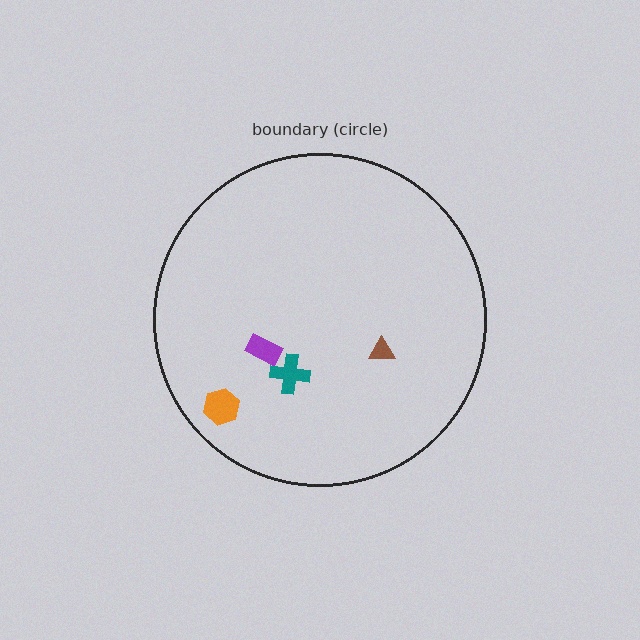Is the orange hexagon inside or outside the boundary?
Inside.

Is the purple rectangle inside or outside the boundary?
Inside.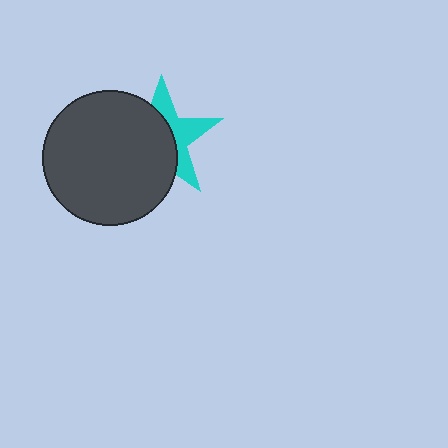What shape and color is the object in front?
The object in front is a dark gray circle.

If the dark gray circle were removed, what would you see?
You would see the complete cyan star.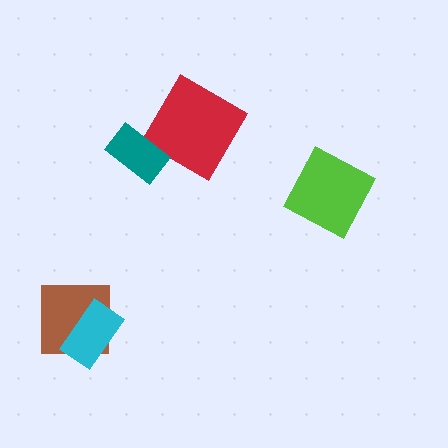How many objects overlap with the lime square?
0 objects overlap with the lime square.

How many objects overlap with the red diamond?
0 objects overlap with the red diamond.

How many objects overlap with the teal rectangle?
0 objects overlap with the teal rectangle.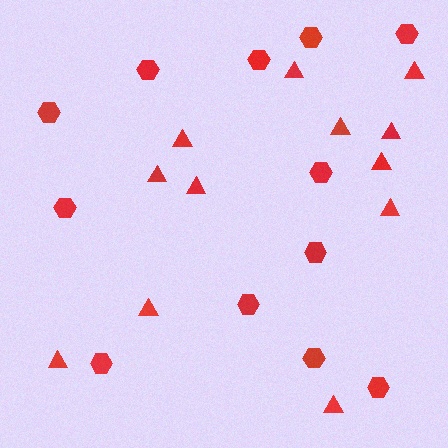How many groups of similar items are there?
There are 2 groups: one group of triangles (12) and one group of hexagons (12).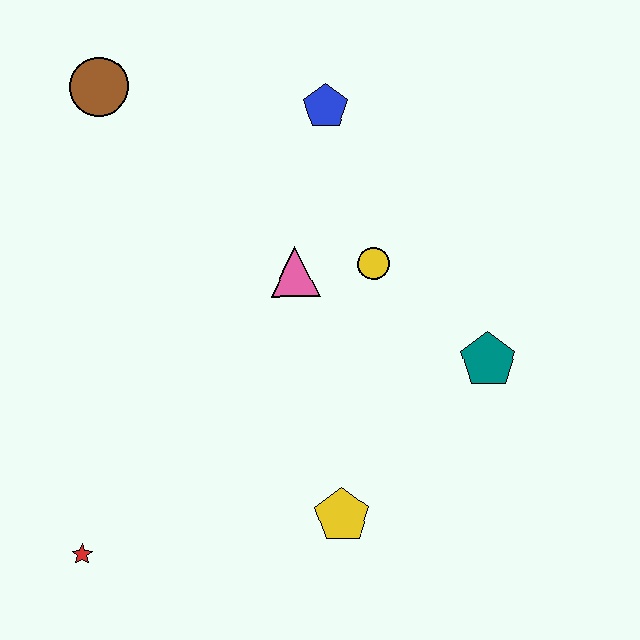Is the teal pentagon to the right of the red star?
Yes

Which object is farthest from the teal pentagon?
The brown circle is farthest from the teal pentagon.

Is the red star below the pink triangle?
Yes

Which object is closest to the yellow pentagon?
The teal pentagon is closest to the yellow pentagon.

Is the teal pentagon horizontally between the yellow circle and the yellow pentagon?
No